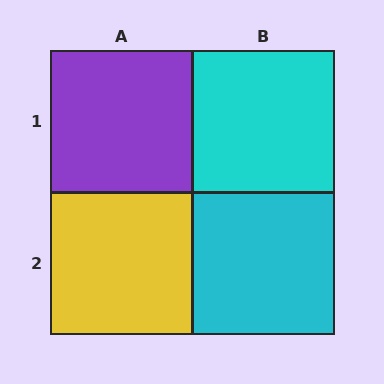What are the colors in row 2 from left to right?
Yellow, cyan.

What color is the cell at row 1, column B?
Cyan.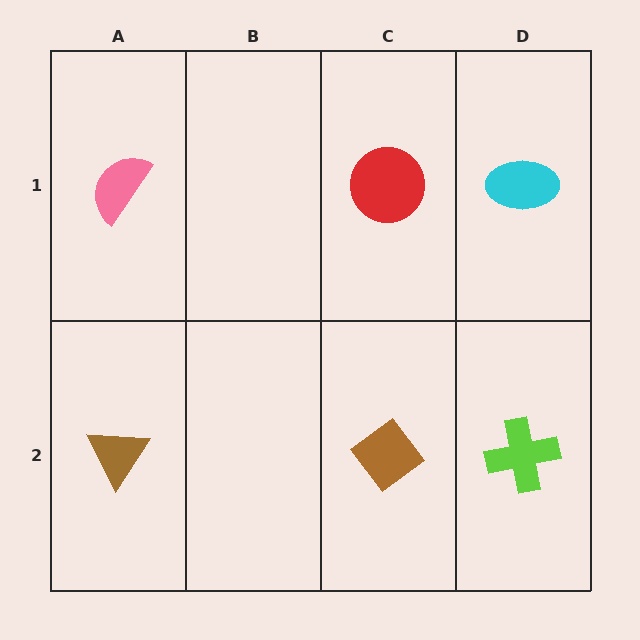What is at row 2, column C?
A brown diamond.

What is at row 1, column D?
A cyan ellipse.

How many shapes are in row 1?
3 shapes.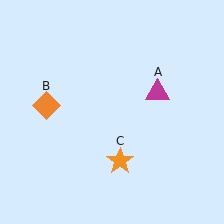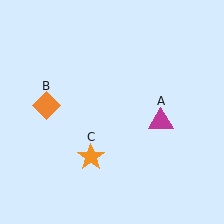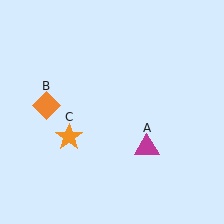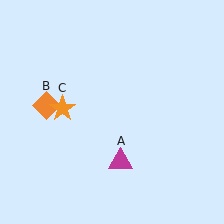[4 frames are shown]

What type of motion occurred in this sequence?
The magenta triangle (object A), orange star (object C) rotated clockwise around the center of the scene.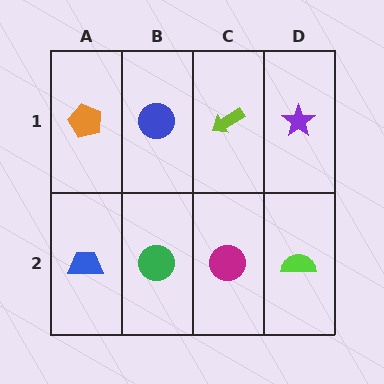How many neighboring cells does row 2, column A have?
2.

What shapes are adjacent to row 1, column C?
A magenta circle (row 2, column C), a blue circle (row 1, column B), a purple star (row 1, column D).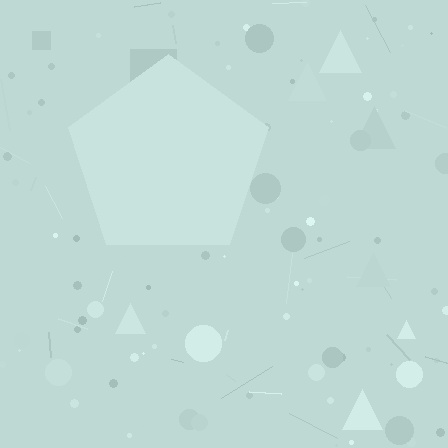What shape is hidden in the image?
A pentagon is hidden in the image.